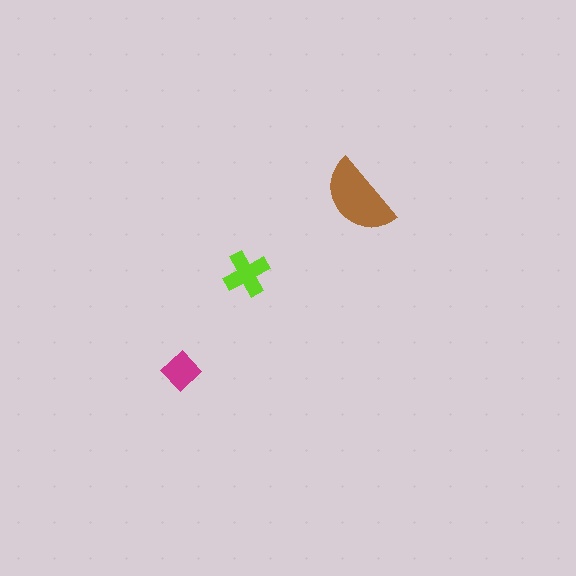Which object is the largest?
The brown semicircle.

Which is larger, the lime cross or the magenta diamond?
The lime cross.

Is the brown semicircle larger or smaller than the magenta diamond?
Larger.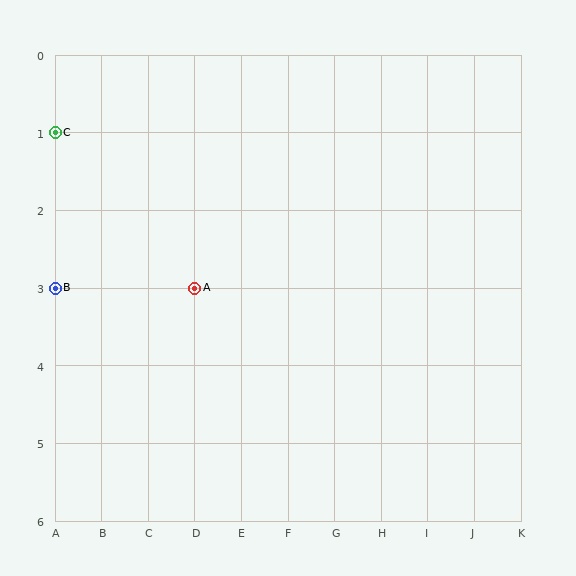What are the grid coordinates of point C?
Point C is at grid coordinates (A, 1).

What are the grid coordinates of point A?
Point A is at grid coordinates (D, 3).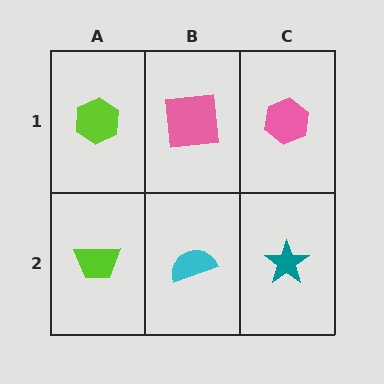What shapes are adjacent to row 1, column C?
A teal star (row 2, column C), a pink square (row 1, column B).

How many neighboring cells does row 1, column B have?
3.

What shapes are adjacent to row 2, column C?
A pink hexagon (row 1, column C), a cyan semicircle (row 2, column B).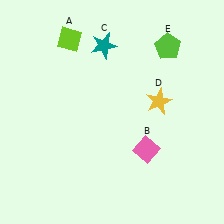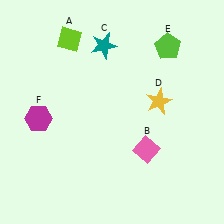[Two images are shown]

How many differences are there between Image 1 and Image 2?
There is 1 difference between the two images.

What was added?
A magenta hexagon (F) was added in Image 2.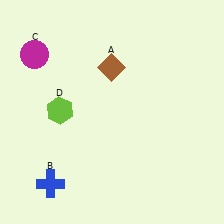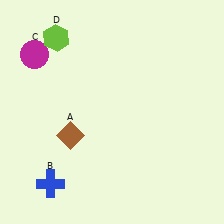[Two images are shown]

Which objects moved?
The objects that moved are: the brown diamond (A), the lime hexagon (D).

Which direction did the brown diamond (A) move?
The brown diamond (A) moved down.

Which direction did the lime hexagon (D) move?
The lime hexagon (D) moved up.